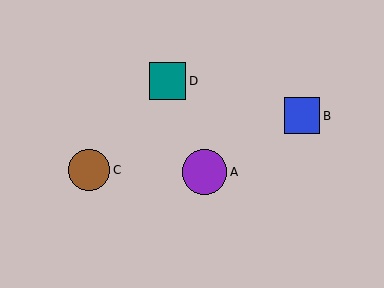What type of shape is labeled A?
Shape A is a purple circle.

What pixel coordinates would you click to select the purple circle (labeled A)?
Click at (205, 172) to select the purple circle A.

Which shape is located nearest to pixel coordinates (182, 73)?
The teal square (labeled D) at (168, 81) is nearest to that location.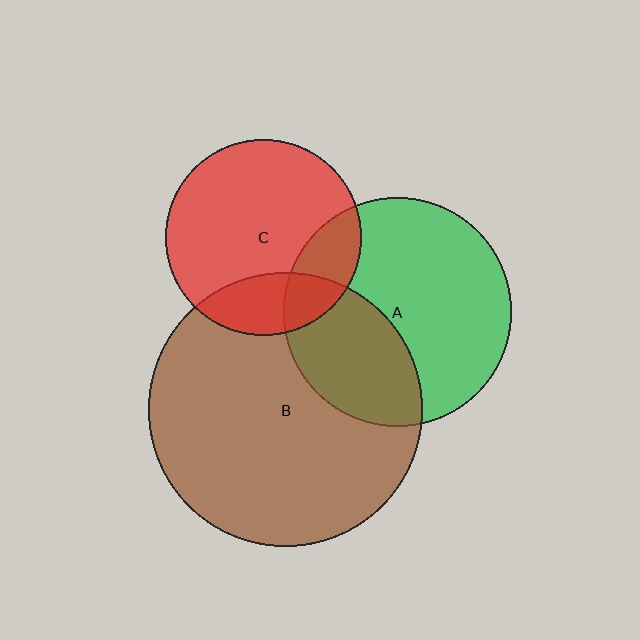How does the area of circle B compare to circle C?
Approximately 2.0 times.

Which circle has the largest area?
Circle B (brown).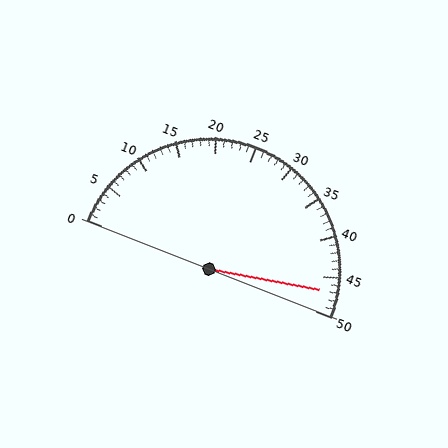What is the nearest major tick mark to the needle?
The nearest major tick mark is 45.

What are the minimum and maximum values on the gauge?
The gauge ranges from 0 to 50.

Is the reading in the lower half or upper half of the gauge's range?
The reading is in the upper half of the range (0 to 50).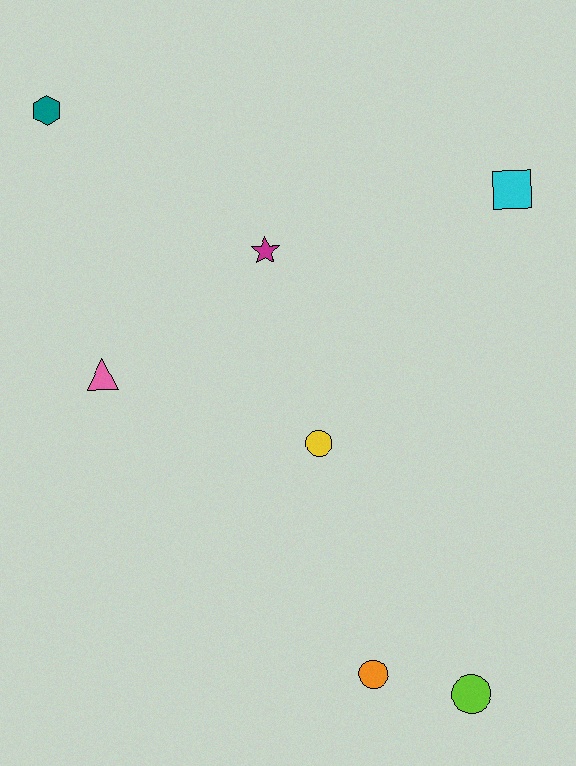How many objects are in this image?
There are 7 objects.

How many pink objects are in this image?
There is 1 pink object.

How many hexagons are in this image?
There is 1 hexagon.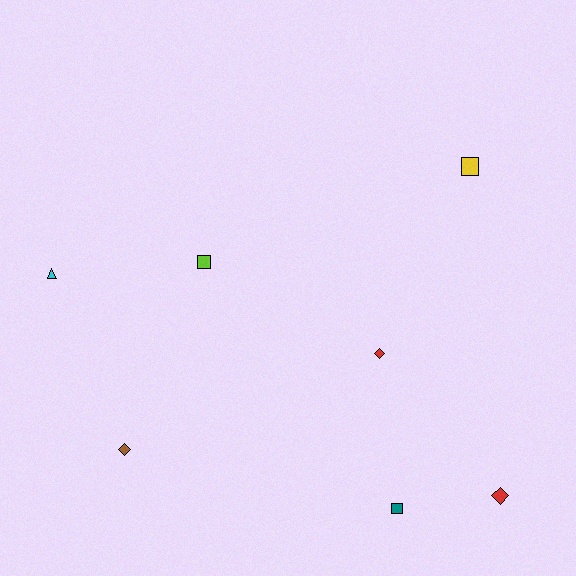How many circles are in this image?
There are no circles.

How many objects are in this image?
There are 7 objects.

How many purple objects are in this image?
There are no purple objects.